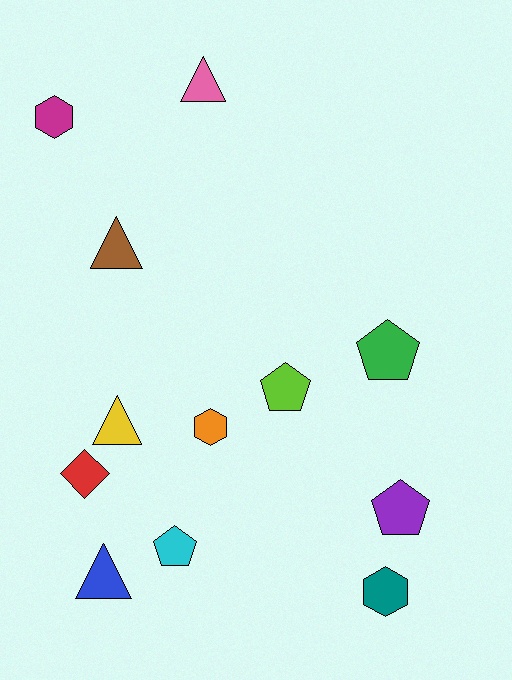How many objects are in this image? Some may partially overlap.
There are 12 objects.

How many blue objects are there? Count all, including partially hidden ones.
There is 1 blue object.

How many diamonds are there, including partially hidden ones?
There is 1 diamond.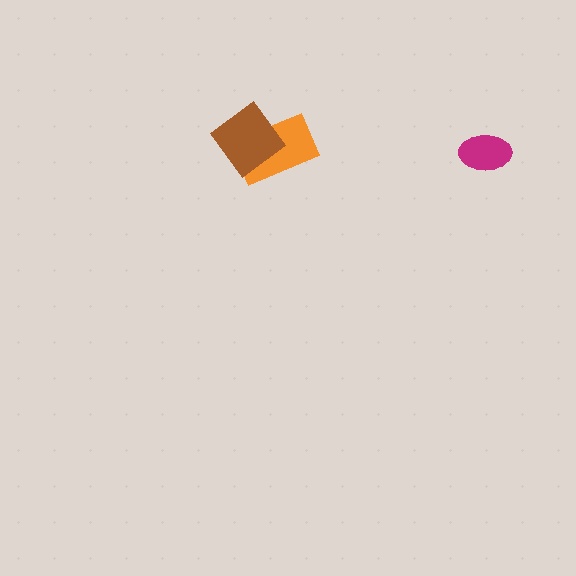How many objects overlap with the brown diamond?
1 object overlaps with the brown diamond.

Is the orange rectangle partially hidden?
Yes, it is partially covered by another shape.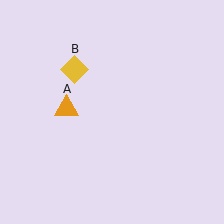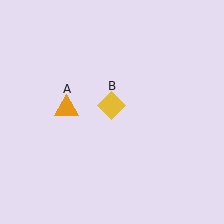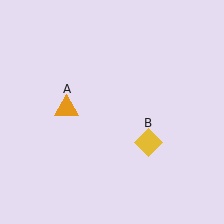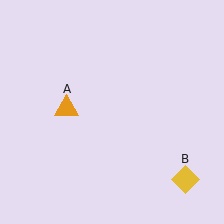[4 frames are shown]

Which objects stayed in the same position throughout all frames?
Orange triangle (object A) remained stationary.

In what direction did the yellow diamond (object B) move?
The yellow diamond (object B) moved down and to the right.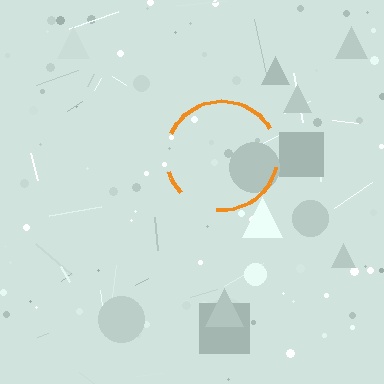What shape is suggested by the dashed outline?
The dashed outline suggests a circle.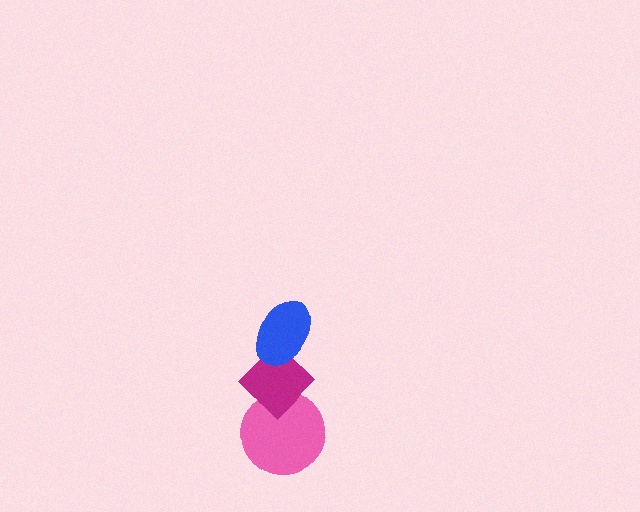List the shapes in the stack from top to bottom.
From top to bottom: the blue ellipse, the magenta diamond, the pink circle.